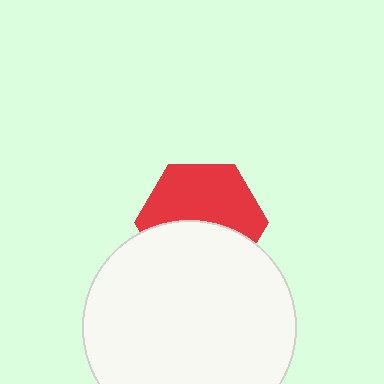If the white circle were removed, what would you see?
You would see the complete red hexagon.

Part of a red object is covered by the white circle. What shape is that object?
It is a hexagon.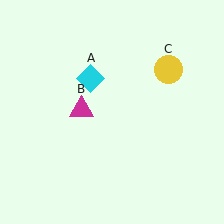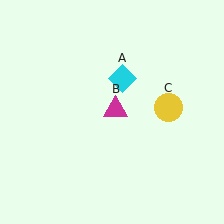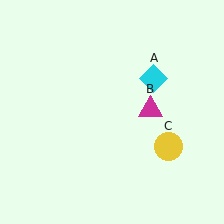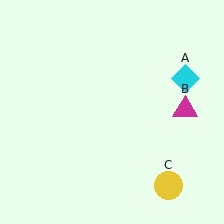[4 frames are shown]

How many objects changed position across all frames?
3 objects changed position: cyan diamond (object A), magenta triangle (object B), yellow circle (object C).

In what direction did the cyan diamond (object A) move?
The cyan diamond (object A) moved right.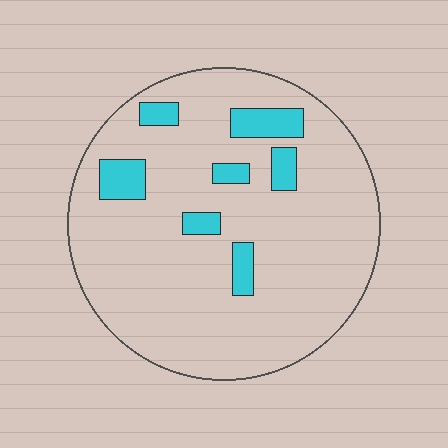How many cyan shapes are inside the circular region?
7.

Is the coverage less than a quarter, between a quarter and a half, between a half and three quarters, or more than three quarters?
Less than a quarter.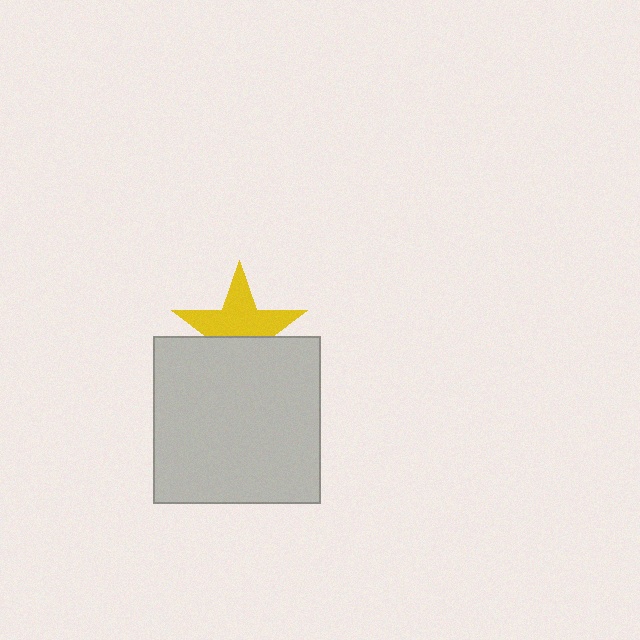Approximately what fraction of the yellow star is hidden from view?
Roughly 42% of the yellow star is hidden behind the light gray square.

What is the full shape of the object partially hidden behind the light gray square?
The partially hidden object is a yellow star.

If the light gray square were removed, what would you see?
You would see the complete yellow star.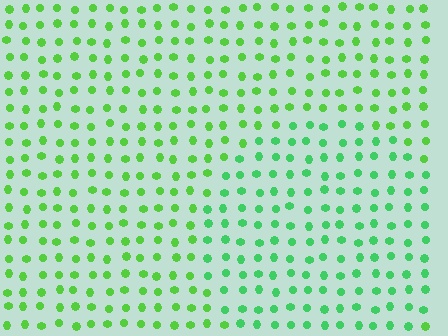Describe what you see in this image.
The image is filled with small lime elements in a uniform arrangement. A circle-shaped region is visible where the elements are tinted to a slightly different hue, forming a subtle color boundary.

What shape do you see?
I see a circle.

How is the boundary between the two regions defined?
The boundary is defined purely by a slight shift in hue (about 25 degrees). Spacing, size, and orientation are identical on both sides.